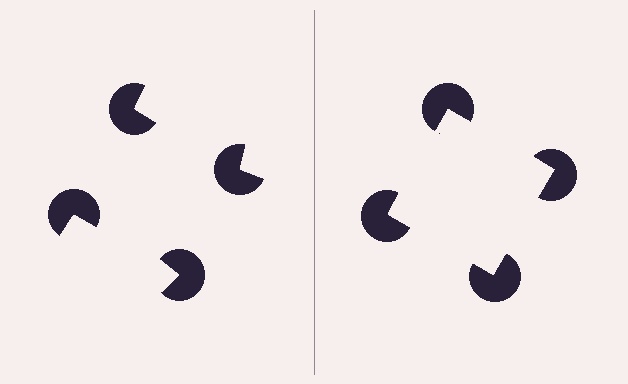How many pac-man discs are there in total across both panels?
8 — 4 on each side.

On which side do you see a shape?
An illusory square appears on the right side. On the left side the wedge cuts are rotated, so no coherent shape forms.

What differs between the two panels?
The pac-man discs are positioned identically on both sides; only the wedge orientations differ. On the right they align to a square; on the left they are misaligned.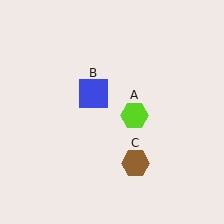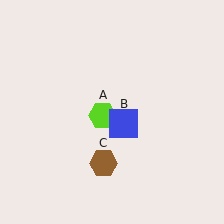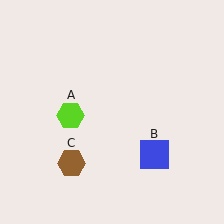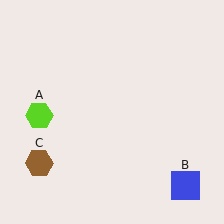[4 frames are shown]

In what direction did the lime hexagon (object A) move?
The lime hexagon (object A) moved left.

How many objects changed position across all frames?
3 objects changed position: lime hexagon (object A), blue square (object B), brown hexagon (object C).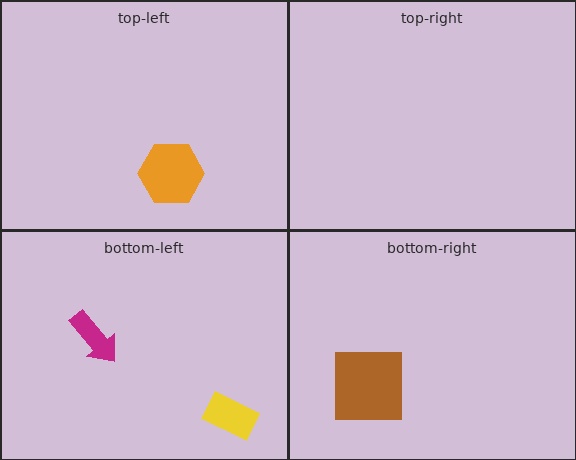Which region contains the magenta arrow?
The bottom-left region.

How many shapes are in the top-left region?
1.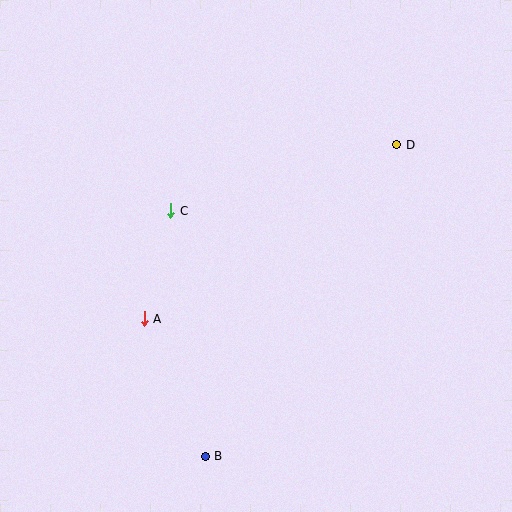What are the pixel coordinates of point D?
Point D is at (397, 145).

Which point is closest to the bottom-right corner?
Point B is closest to the bottom-right corner.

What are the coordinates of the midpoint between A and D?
The midpoint between A and D is at (270, 232).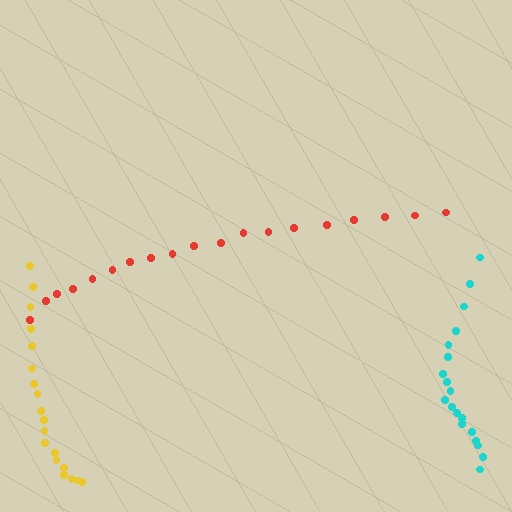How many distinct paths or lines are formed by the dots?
There are 3 distinct paths.